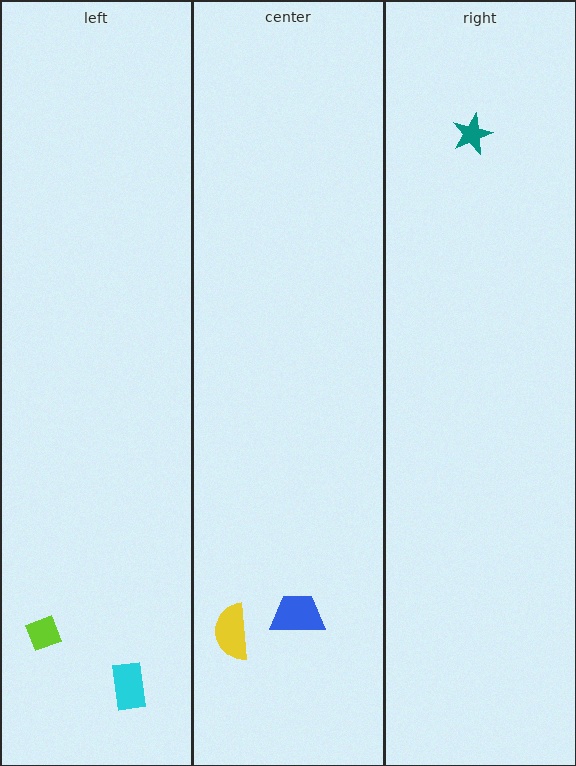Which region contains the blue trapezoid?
The center region.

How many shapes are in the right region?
1.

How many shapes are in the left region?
2.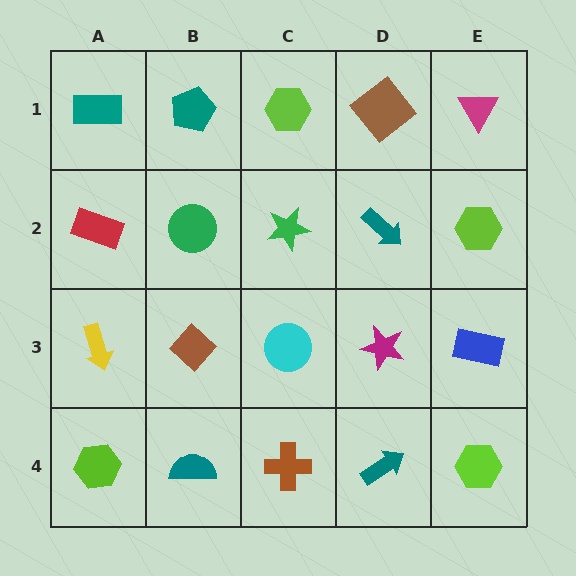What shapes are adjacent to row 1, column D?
A teal arrow (row 2, column D), a lime hexagon (row 1, column C), a magenta triangle (row 1, column E).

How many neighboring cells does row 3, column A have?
3.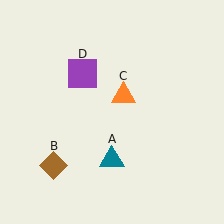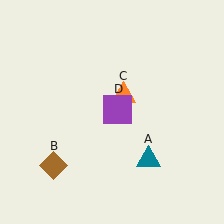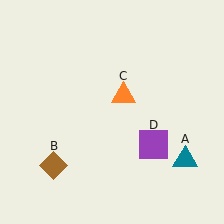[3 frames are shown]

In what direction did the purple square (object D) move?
The purple square (object D) moved down and to the right.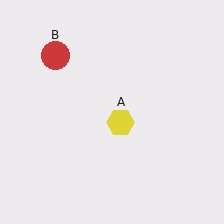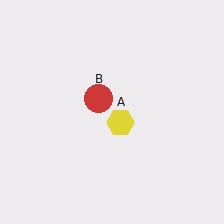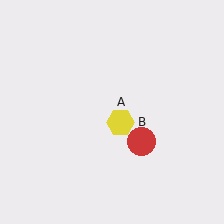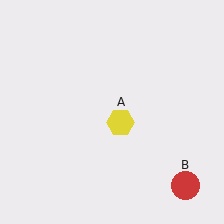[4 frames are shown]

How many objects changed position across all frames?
1 object changed position: red circle (object B).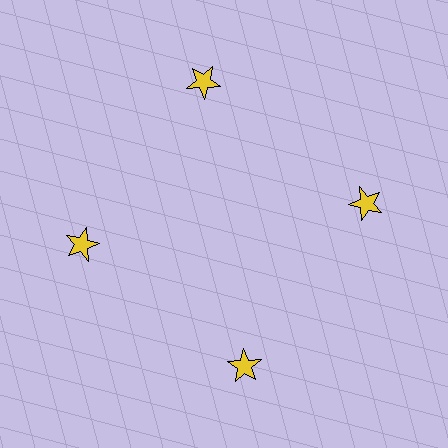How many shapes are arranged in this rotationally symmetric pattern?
There are 4 shapes, arranged in 4 groups of 1.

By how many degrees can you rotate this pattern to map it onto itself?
The pattern maps onto itself every 90 degrees of rotation.